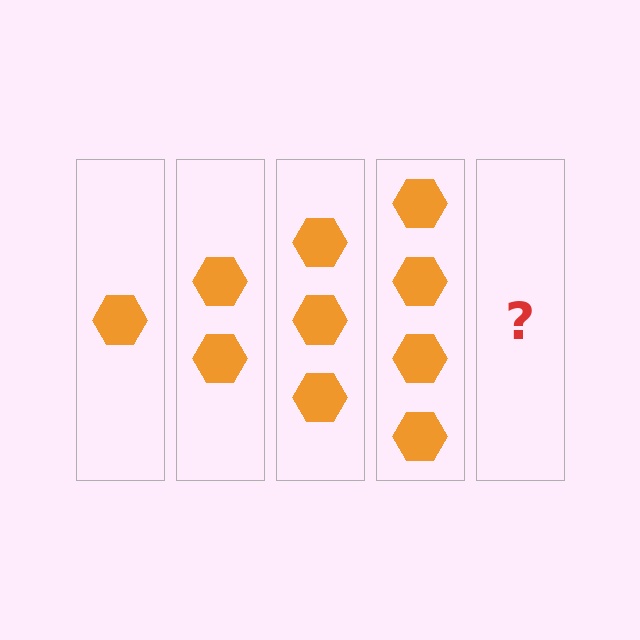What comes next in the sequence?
The next element should be 5 hexagons.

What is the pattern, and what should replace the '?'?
The pattern is that each step adds one more hexagon. The '?' should be 5 hexagons.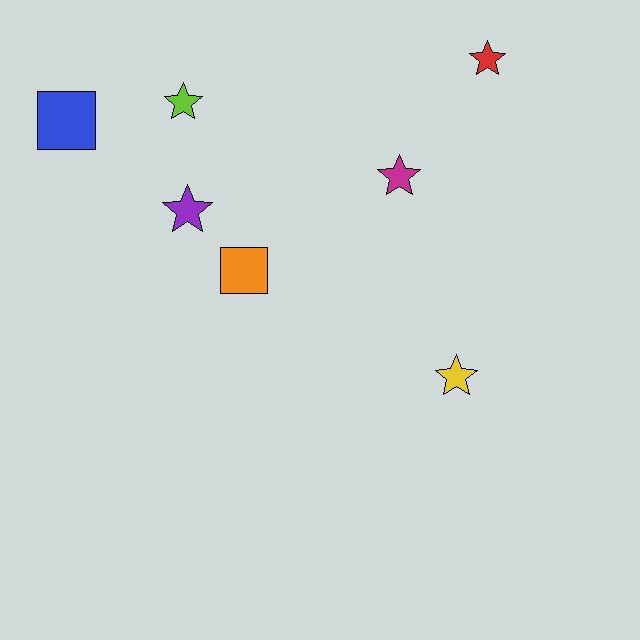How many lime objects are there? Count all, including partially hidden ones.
There is 1 lime object.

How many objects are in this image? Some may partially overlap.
There are 7 objects.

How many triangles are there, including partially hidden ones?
There are no triangles.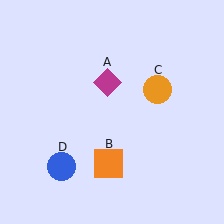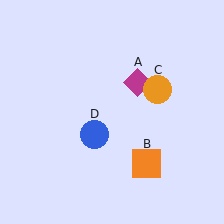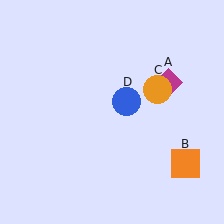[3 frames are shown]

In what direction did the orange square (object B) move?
The orange square (object B) moved right.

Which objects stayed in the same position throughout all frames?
Orange circle (object C) remained stationary.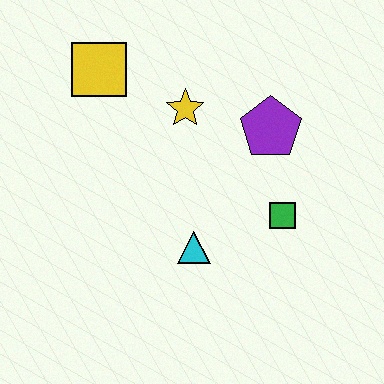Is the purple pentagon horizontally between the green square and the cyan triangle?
Yes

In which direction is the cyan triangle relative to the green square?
The cyan triangle is to the left of the green square.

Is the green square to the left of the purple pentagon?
No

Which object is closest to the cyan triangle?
The green square is closest to the cyan triangle.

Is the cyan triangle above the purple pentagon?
No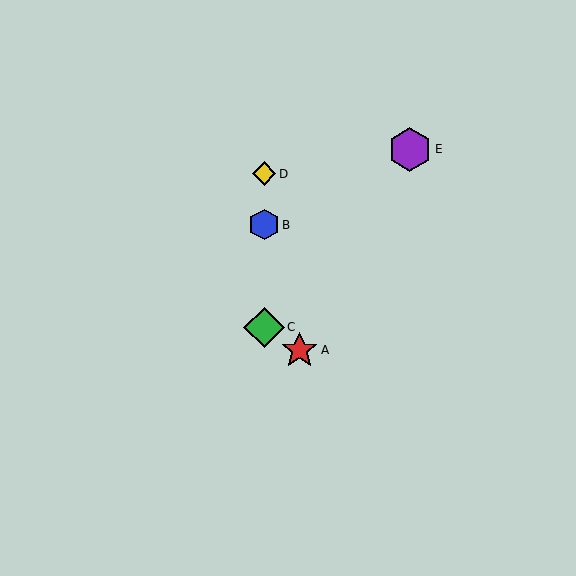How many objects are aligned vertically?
3 objects (B, C, D) are aligned vertically.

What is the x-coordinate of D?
Object D is at x≈264.